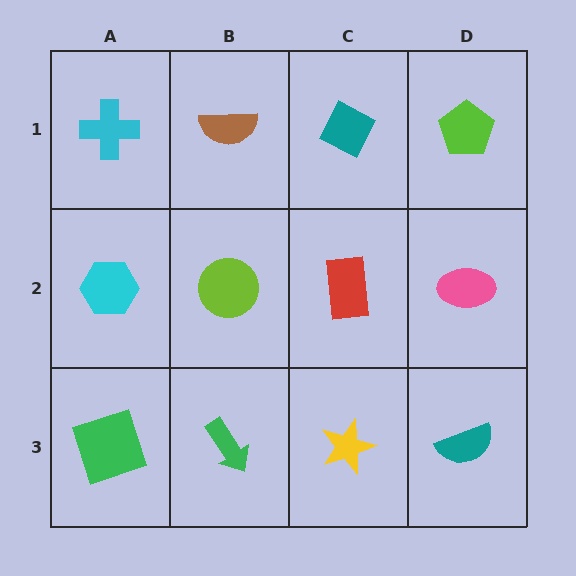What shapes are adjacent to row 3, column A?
A cyan hexagon (row 2, column A), a green arrow (row 3, column B).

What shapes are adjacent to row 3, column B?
A lime circle (row 2, column B), a green square (row 3, column A), a yellow star (row 3, column C).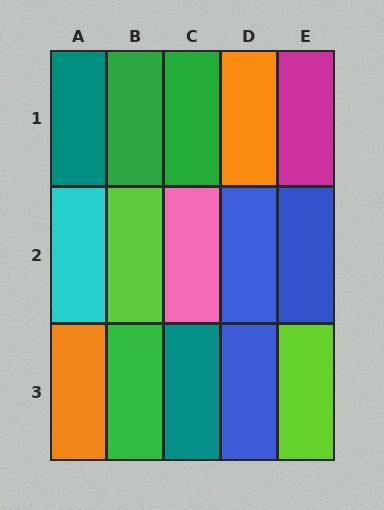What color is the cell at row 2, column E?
Blue.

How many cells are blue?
3 cells are blue.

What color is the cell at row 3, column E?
Lime.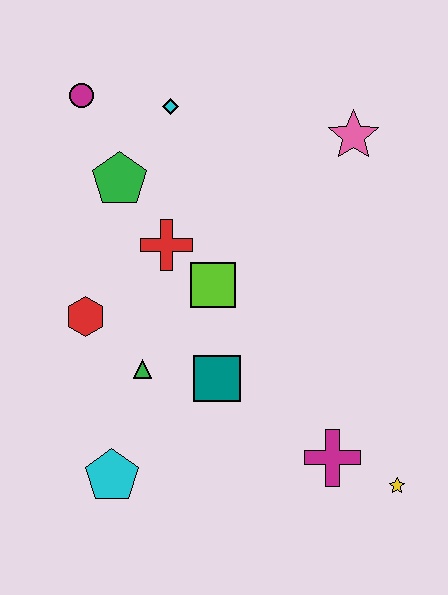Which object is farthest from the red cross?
The yellow star is farthest from the red cross.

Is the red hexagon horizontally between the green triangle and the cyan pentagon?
No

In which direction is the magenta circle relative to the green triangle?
The magenta circle is above the green triangle.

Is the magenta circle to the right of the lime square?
No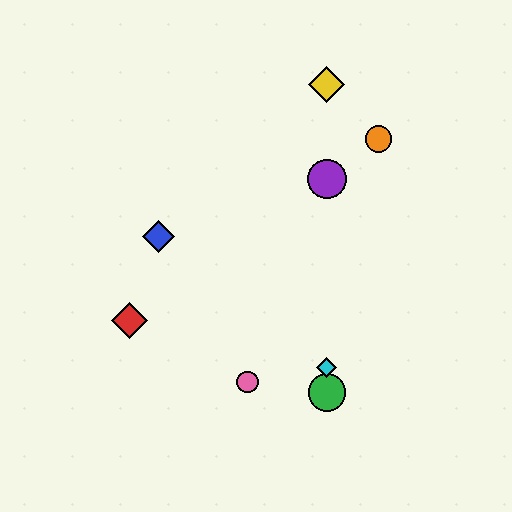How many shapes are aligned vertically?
4 shapes (the green circle, the yellow diamond, the purple circle, the cyan diamond) are aligned vertically.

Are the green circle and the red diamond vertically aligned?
No, the green circle is at x≈327 and the red diamond is at x≈130.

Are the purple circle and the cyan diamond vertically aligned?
Yes, both are at x≈327.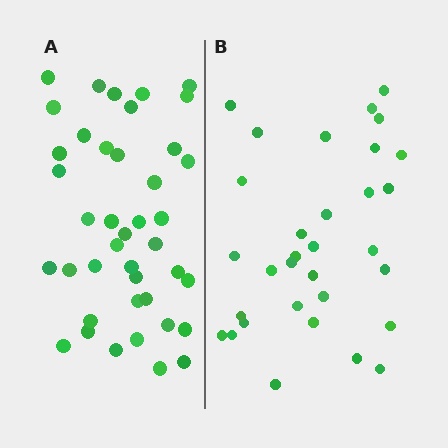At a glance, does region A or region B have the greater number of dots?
Region A (the left region) has more dots.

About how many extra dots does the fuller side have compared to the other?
Region A has roughly 8 or so more dots than region B.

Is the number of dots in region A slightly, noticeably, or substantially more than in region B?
Region A has noticeably more, but not dramatically so. The ratio is roughly 1.3 to 1.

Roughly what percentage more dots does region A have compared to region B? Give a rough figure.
About 30% more.